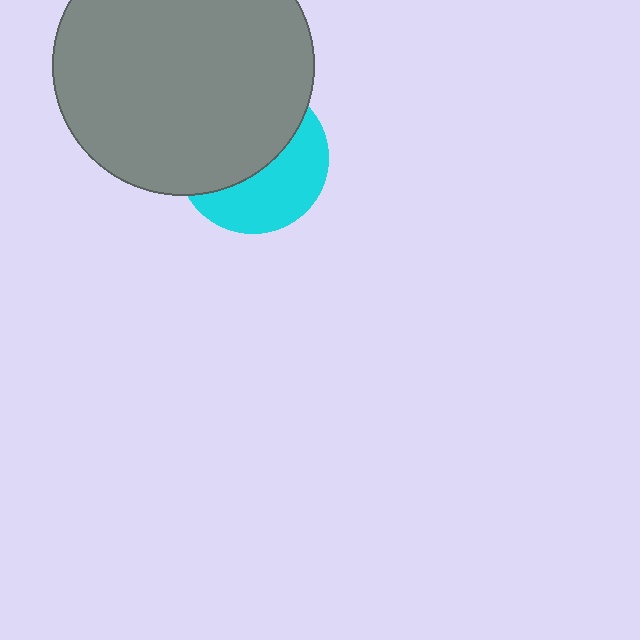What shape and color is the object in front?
The object in front is a gray circle.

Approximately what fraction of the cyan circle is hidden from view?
Roughly 56% of the cyan circle is hidden behind the gray circle.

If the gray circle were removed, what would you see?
You would see the complete cyan circle.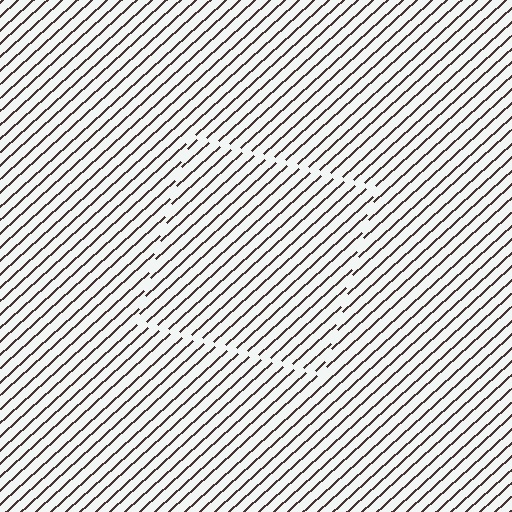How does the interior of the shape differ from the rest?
The interior of the shape contains the same grating, shifted by half a period — the contour is defined by the phase discontinuity where line-ends from the inner and outer gratings abut.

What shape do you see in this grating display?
An illusory square. The interior of the shape contains the same grating, shifted by half a period — the contour is defined by the phase discontinuity where line-ends from the inner and outer gratings abut.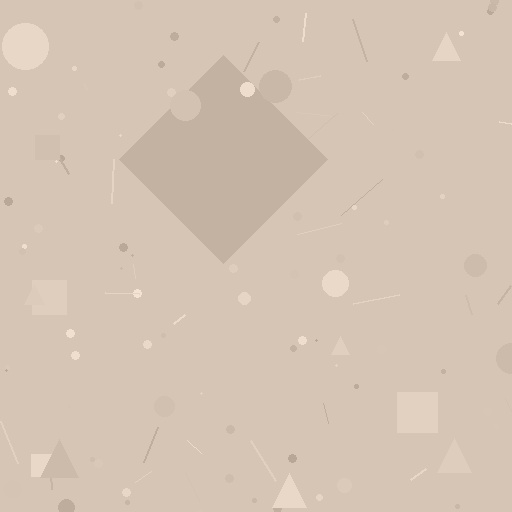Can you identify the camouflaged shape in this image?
The camouflaged shape is a diamond.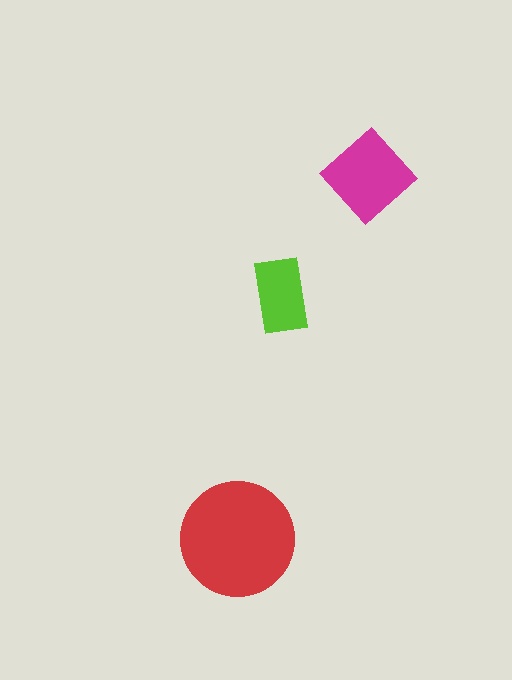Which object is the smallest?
The lime rectangle.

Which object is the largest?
The red circle.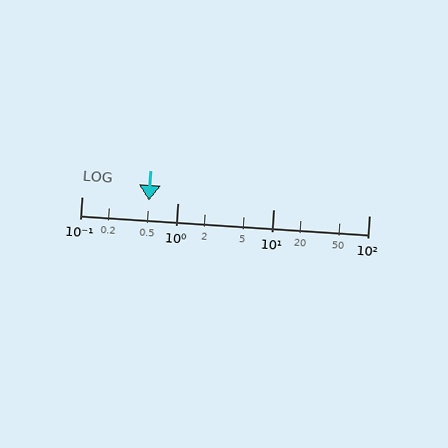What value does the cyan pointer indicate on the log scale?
The pointer indicates approximately 0.5.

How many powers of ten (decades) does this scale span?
The scale spans 3 decades, from 0.1 to 100.